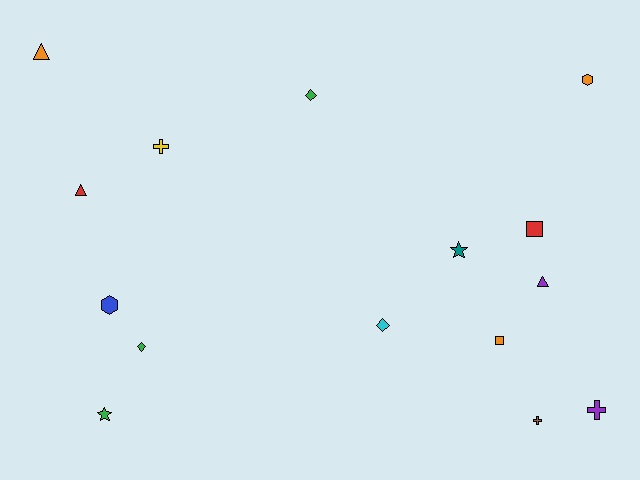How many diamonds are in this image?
There are 3 diamonds.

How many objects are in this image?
There are 15 objects.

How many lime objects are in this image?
There are no lime objects.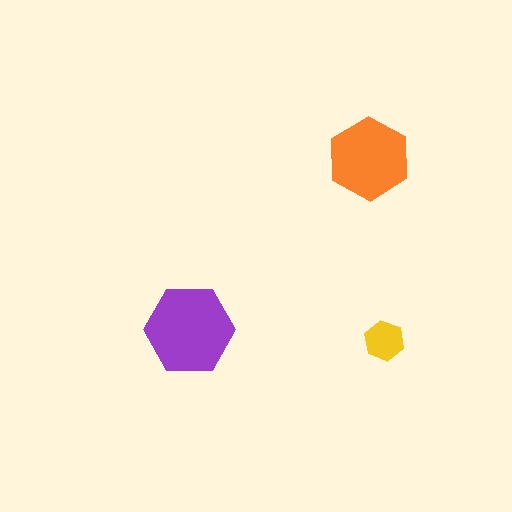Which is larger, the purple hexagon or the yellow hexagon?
The purple one.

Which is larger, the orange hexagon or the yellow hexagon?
The orange one.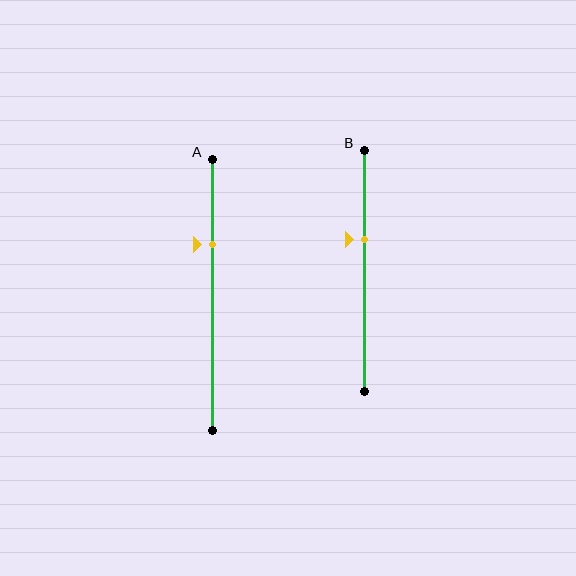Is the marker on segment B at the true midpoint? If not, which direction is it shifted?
No, the marker on segment B is shifted upward by about 13% of the segment length.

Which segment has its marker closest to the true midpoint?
Segment B has its marker closest to the true midpoint.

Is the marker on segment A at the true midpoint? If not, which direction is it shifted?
No, the marker on segment A is shifted upward by about 19% of the segment length.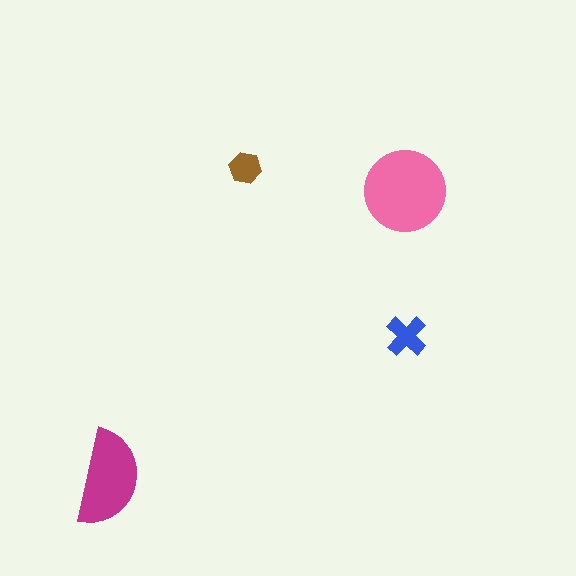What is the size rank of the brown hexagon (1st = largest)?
4th.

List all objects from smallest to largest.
The brown hexagon, the blue cross, the magenta semicircle, the pink circle.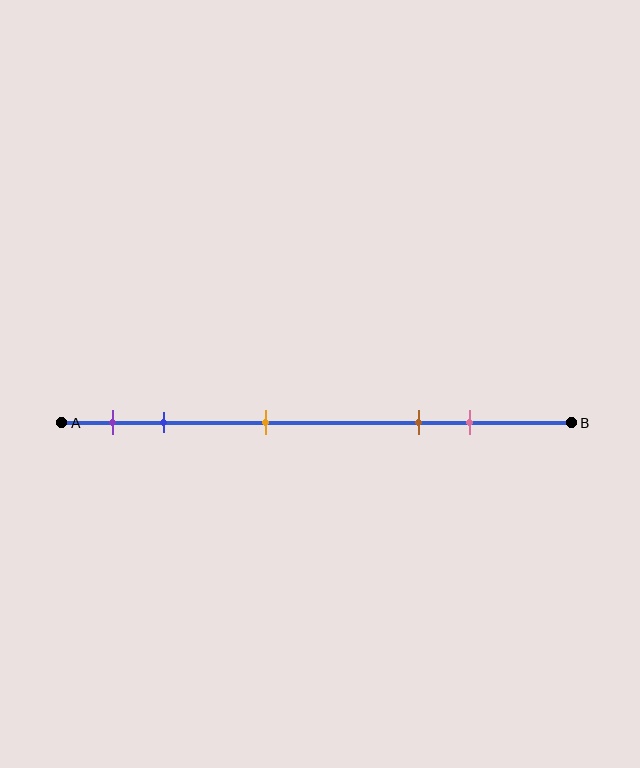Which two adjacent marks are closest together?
The purple and blue marks are the closest adjacent pair.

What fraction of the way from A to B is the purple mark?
The purple mark is approximately 10% (0.1) of the way from A to B.